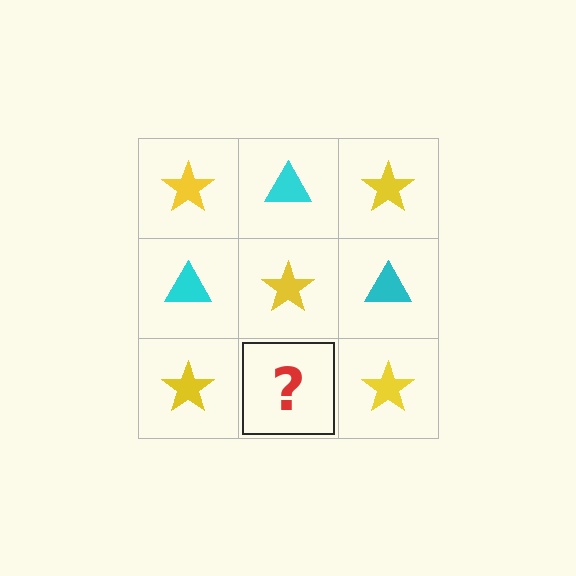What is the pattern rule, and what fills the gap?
The rule is that it alternates yellow star and cyan triangle in a checkerboard pattern. The gap should be filled with a cyan triangle.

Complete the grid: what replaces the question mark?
The question mark should be replaced with a cyan triangle.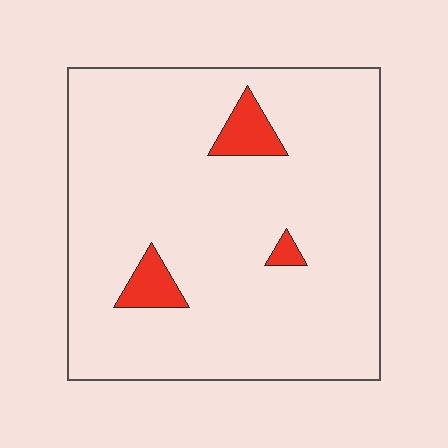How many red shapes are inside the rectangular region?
3.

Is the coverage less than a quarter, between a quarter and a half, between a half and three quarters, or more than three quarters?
Less than a quarter.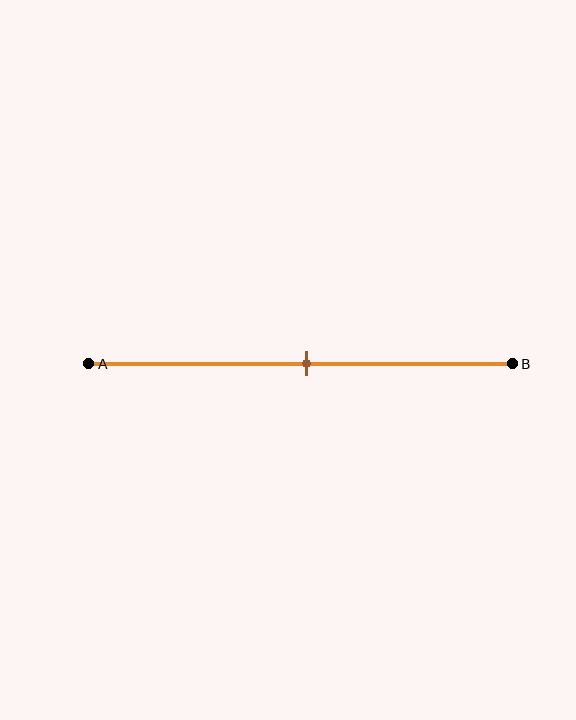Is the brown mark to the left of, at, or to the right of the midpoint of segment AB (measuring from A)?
The brown mark is approximately at the midpoint of segment AB.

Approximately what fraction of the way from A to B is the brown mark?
The brown mark is approximately 50% of the way from A to B.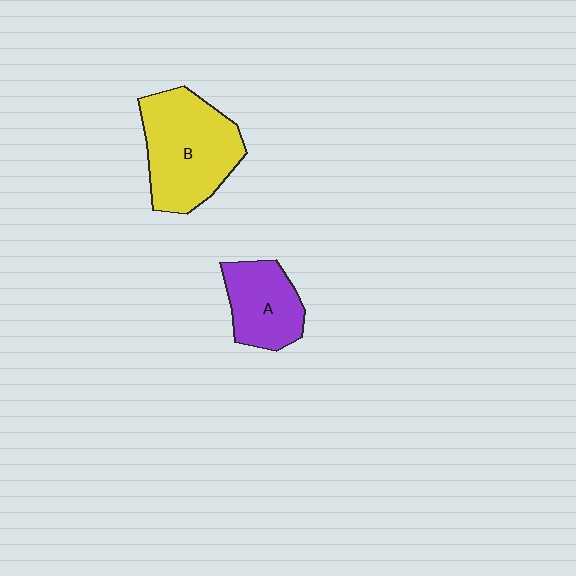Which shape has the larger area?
Shape B (yellow).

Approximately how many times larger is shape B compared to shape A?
Approximately 1.6 times.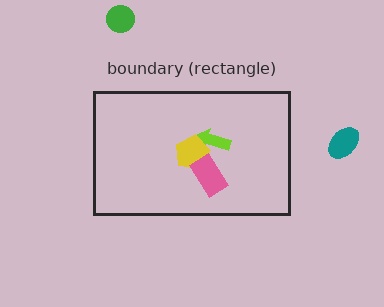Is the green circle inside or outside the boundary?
Outside.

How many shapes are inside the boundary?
3 inside, 2 outside.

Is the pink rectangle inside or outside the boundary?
Inside.